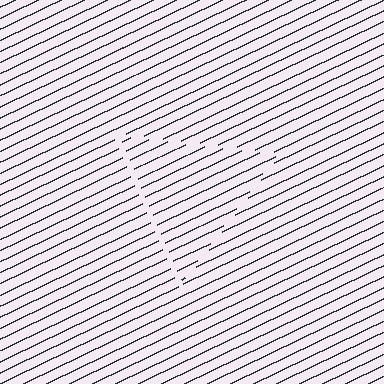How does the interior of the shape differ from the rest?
The interior of the shape contains the same grating, shifted by half a period — the contour is defined by the phase discontinuity where line-ends from the inner and outer gratings abut.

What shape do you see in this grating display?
An illusory triangle. The interior of the shape contains the same grating, shifted by half a period — the contour is defined by the phase discontinuity where line-ends from the inner and outer gratings abut.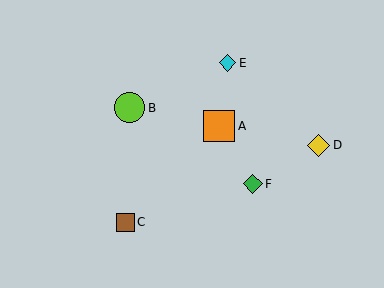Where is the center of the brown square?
The center of the brown square is at (126, 222).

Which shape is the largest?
The orange square (labeled A) is the largest.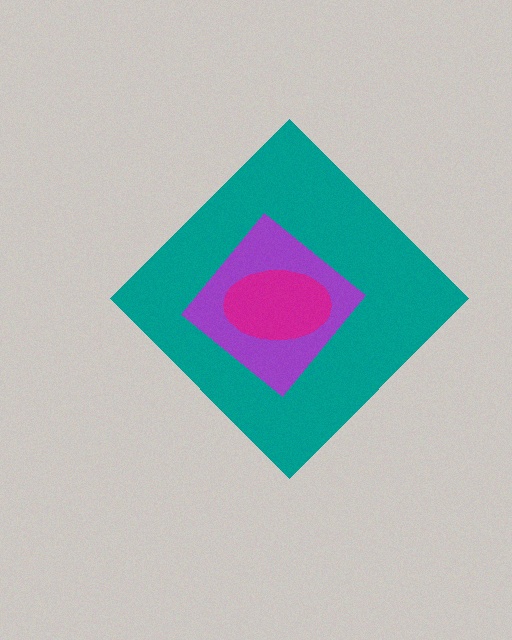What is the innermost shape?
The magenta ellipse.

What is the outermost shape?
The teal diamond.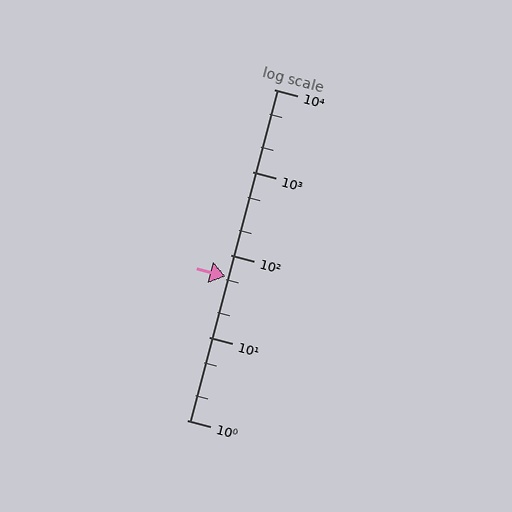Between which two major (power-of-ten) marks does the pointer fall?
The pointer is between 10 and 100.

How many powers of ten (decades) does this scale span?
The scale spans 4 decades, from 1 to 10000.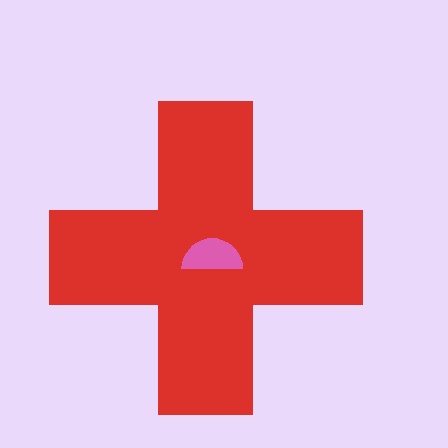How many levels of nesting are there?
2.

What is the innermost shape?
The pink semicircle.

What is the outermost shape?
The red cross.